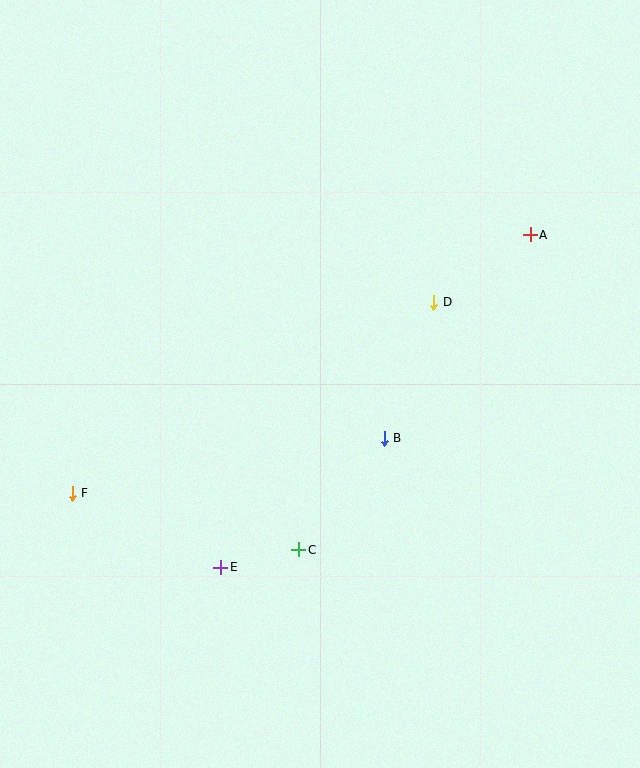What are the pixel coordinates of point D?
Point D is at (434, 302).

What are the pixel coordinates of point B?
Point B is at (384, 438).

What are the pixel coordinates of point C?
Point C is at (299, 550).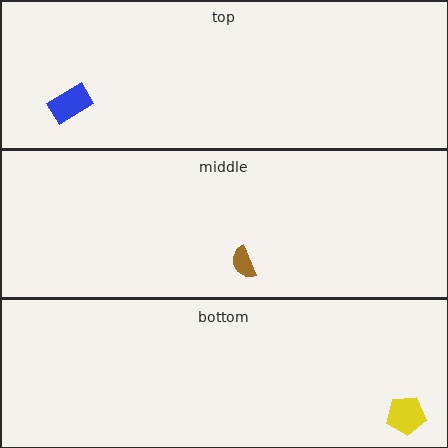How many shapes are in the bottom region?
1.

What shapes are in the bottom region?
The yellow pentagon.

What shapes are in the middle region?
The brown semicircle.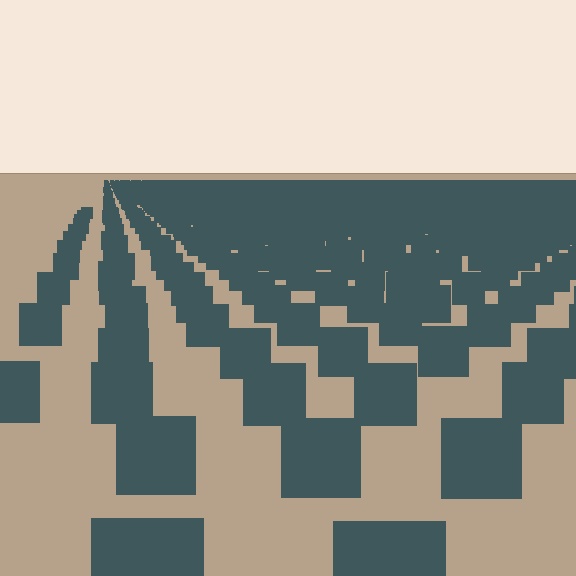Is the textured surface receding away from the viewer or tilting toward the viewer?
The surface is receding away from the viewer. Texture elements get smaller and denser toward the top.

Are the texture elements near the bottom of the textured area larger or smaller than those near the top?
Larger. Near the bottom, elements are closer to the viewer and appear at a bigger on-screen size.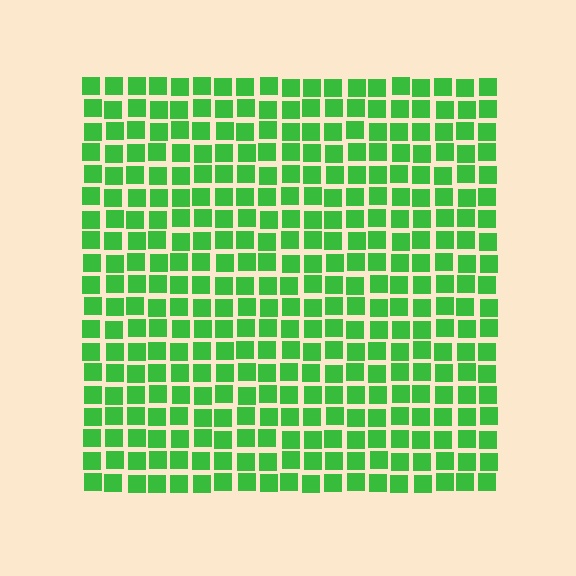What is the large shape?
The large shape is a square.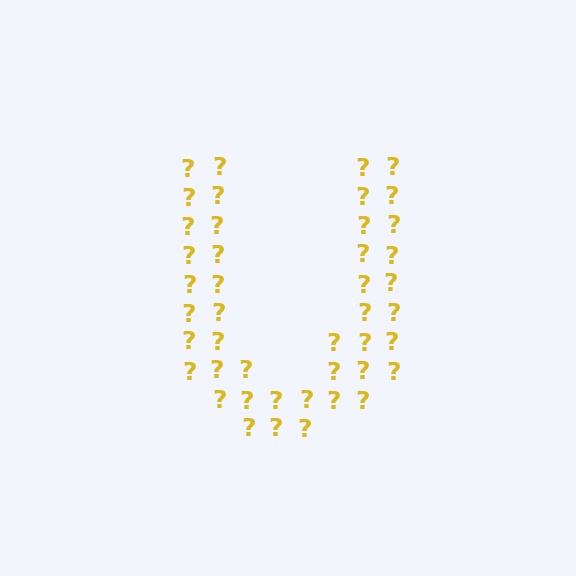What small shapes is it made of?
It is made of small question marks.